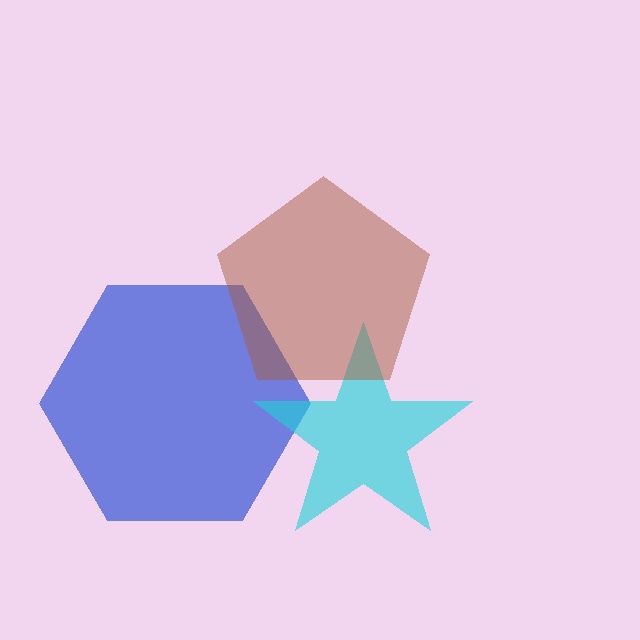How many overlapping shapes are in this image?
There are 3 overlapping shapes in the image.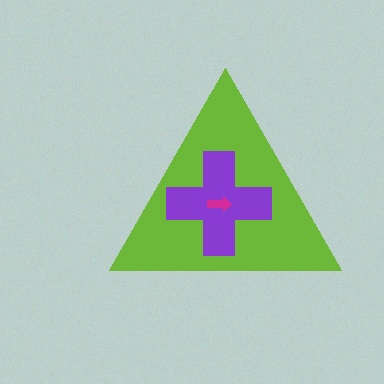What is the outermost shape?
The lime triangle.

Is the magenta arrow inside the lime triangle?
Yes.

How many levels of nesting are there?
3.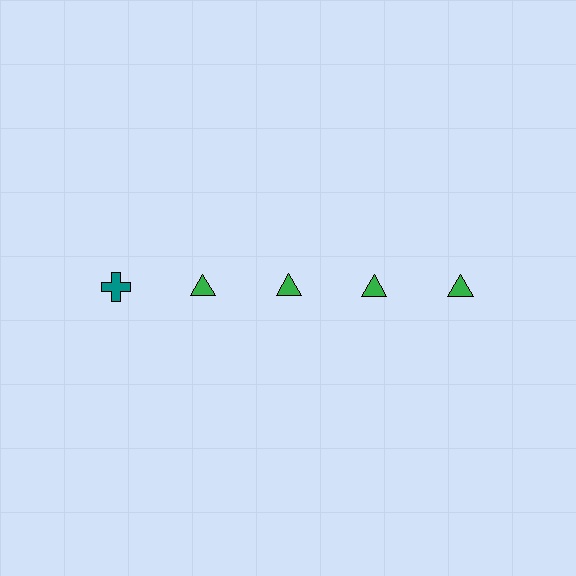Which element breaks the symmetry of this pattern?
The teal cross in the top row, leftmost column breaks the symmetry. All other shapes are green triangles.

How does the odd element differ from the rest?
It differs in both color (teal instead of green) and shape (cross instead of triangle).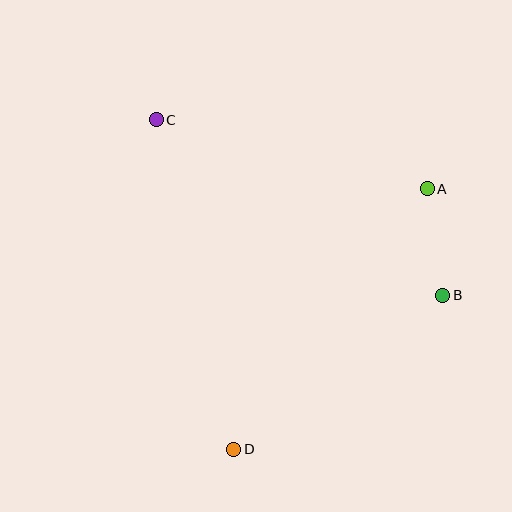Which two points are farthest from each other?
Points C and D are farthest from each other.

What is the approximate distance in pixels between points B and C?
The distance between B and C is approximately 336 pixels.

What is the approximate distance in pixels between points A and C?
The distance between A and C is approximately 280 pixels.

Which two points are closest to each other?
Points A and B are closest to each other.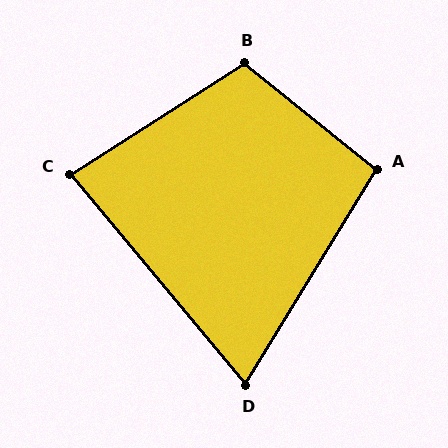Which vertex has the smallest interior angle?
D, at approximately 71 degrees.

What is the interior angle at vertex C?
Approximately 83 degrees (acute).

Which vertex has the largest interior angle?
B, at approximately 109 degrees.